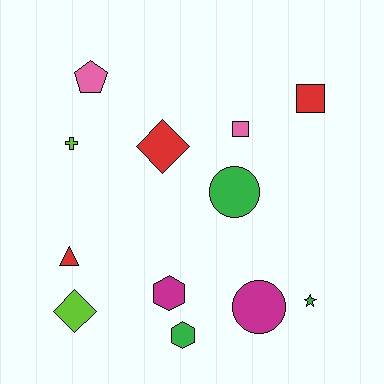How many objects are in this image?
There are 12 objects.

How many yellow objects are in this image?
There are no yellow objects.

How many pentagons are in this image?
There is 1 pentagon.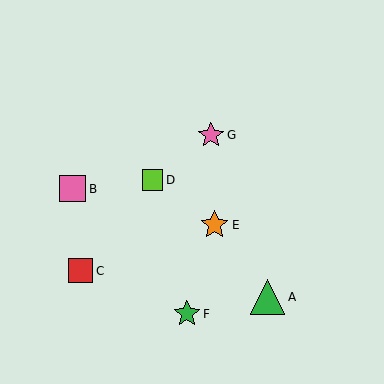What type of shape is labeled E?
Shape E is an orange star.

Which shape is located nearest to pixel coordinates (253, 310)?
The green triangle (labeled A) at (267, 297) is nearest to that location.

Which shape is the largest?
The green triangle (labeled A) is the largest.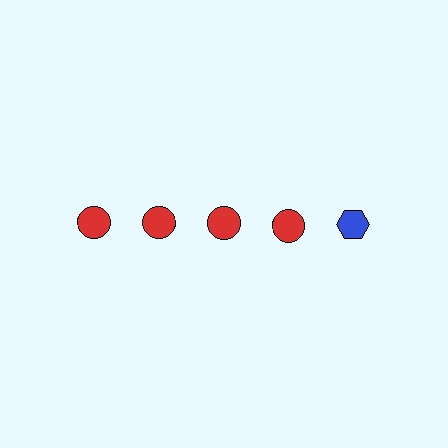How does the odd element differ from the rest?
It differs in both color (blue instead of red) and shape (hexagon instead of circle).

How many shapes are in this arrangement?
There are 5 shapes arranged in a grid pattern.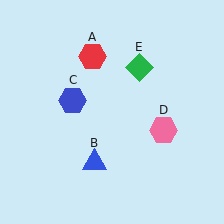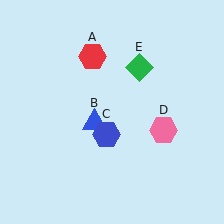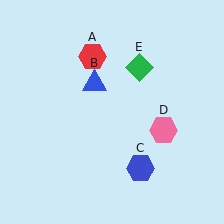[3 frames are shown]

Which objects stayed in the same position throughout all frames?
Red hexagon (object A) and pink hexagon (object D) and green diamond (object E) remained stationary.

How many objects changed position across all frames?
2 objects changed position: blue triangle (object B), blue hexagon (object C).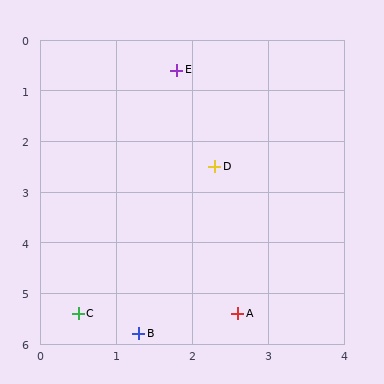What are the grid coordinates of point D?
Point D is at approximately (2.3, 2.5).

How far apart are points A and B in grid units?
Points A and B are about 1.4 grid units apart.